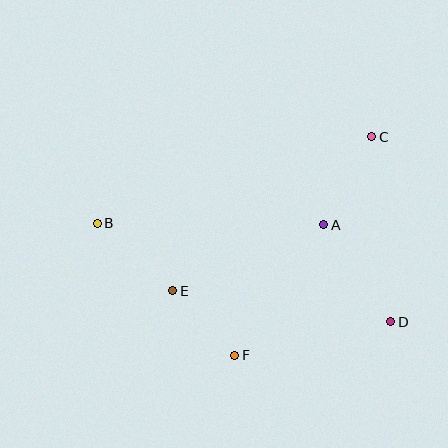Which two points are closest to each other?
Points E and F are closest to each other.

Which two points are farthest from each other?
Points B and D are farthest from each other.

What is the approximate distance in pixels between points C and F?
The distance between C and F is approximately 258 pixels.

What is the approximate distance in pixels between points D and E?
The distance between D and E is approximately 220 pixels.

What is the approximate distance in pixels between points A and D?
The distance between A and D is approximately 118 pixels.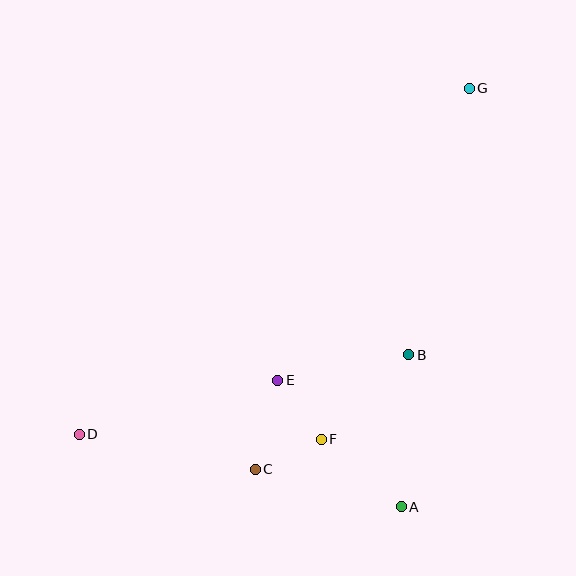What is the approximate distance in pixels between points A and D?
The distance between A and D is approximately 330 pixels.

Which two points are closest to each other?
Points C and F are closest to each other.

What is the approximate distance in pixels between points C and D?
The distance between C and D is approximately 179 pixels.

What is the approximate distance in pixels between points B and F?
The distance between B and F is approximately 122 pixels.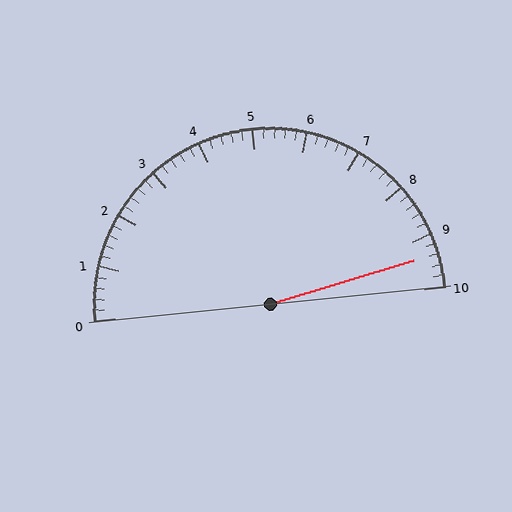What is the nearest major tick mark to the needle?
The nearest major tick mark is 9.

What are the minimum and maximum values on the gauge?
The gauge ranges from 0 to 10.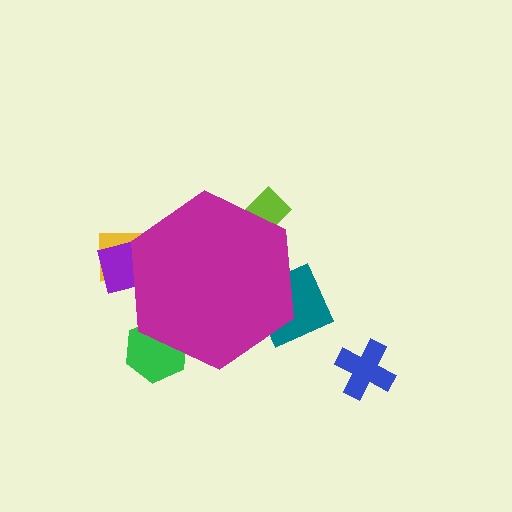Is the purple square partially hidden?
Yes, the purple square is partially hidden behind the magenta hexagon.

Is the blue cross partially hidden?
No, the blue cross is fully visible.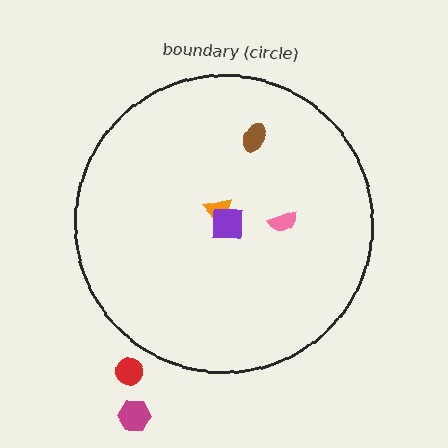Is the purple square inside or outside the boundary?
Inside.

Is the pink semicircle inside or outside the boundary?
Inside.